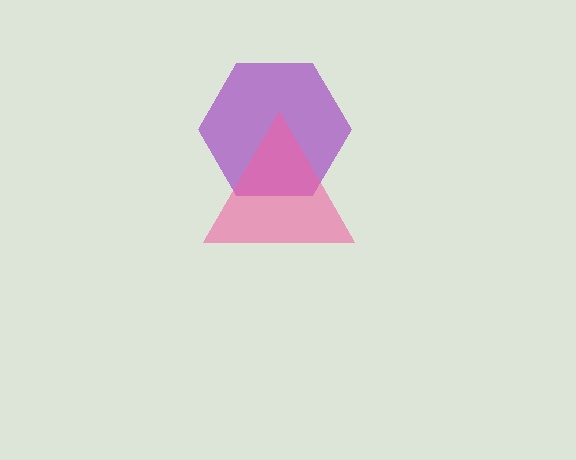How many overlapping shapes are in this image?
There are 2 overlapping shapes in the image.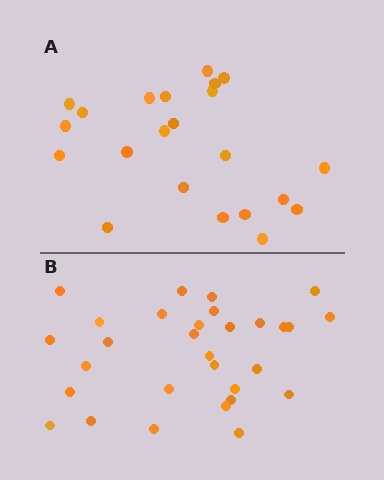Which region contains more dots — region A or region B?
Region B (the bottom region) has more dots.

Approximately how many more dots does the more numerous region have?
Region B has roughly 8 or so more dots than region A.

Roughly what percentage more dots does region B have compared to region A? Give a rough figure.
About 35% more.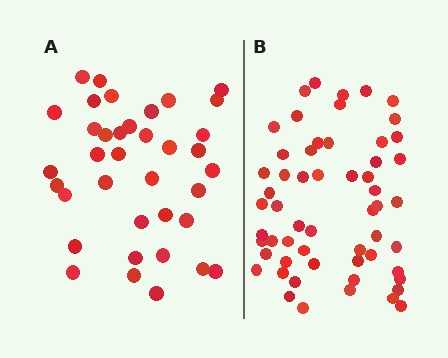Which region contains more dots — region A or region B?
Region B (the right region) has more dots.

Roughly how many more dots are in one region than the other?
Region B has approximately 20 more dots than region A.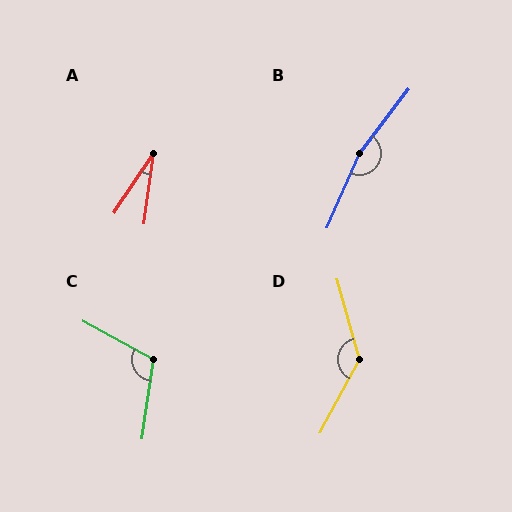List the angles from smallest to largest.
A (25°), C (111°), D (136°), B (166°).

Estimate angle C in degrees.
Approximately 111 degrees.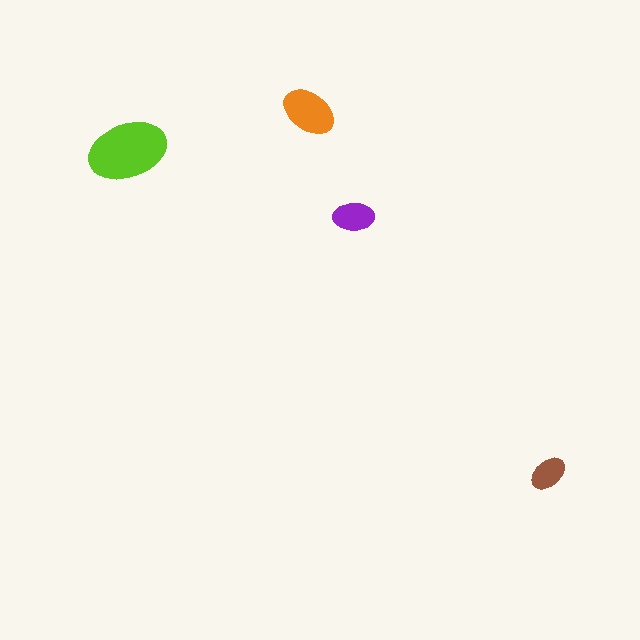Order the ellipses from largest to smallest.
the lime one, the orange one, the purple one, the brown one.